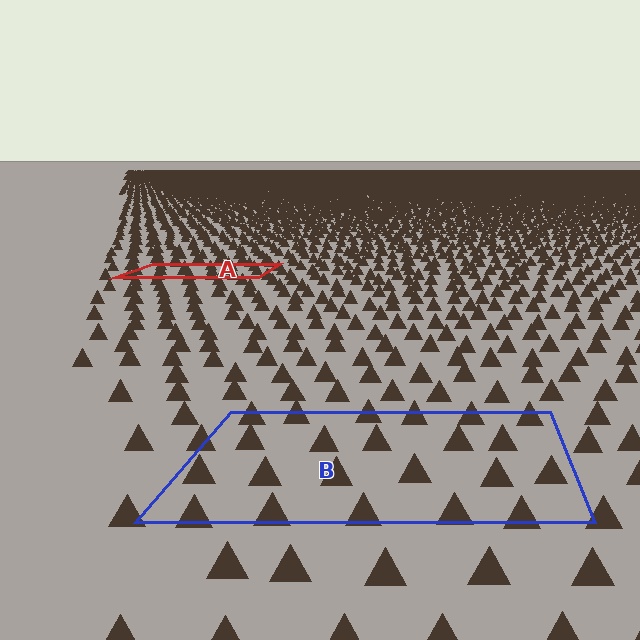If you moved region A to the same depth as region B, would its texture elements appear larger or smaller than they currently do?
They would appear larger. At a closer depth, the same texture elements are projected at a bigger on-screen size.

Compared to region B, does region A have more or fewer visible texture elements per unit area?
Region A has more texture elements per unit area — they are packed more densely because it is farther away.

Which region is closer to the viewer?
Region B is closer. The texture elements there are larger and more spread out.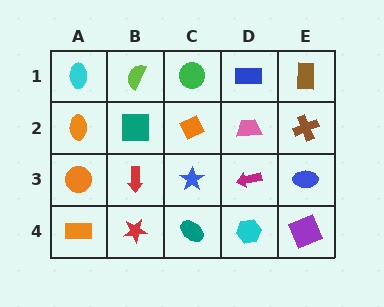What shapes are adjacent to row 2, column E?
A brown rectangle (row 1, column E), a blue ellipse (row 3, column E), a pink trapezoid (row 2, column D).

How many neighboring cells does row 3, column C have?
4.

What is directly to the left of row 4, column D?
A teal ellipse.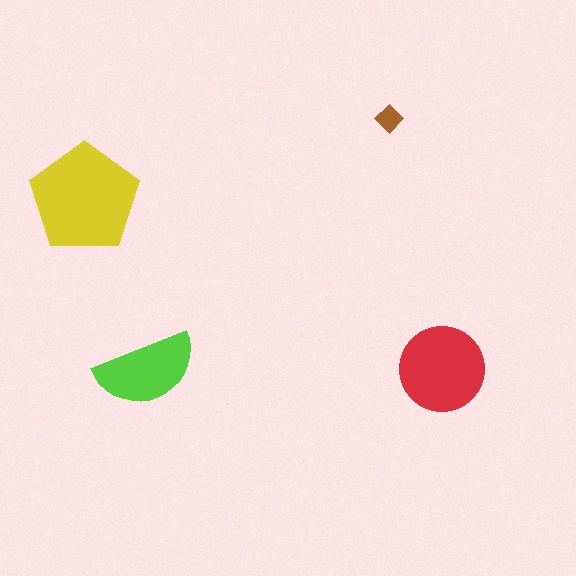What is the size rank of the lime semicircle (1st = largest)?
3rd.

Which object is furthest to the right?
The red circle is rightmost.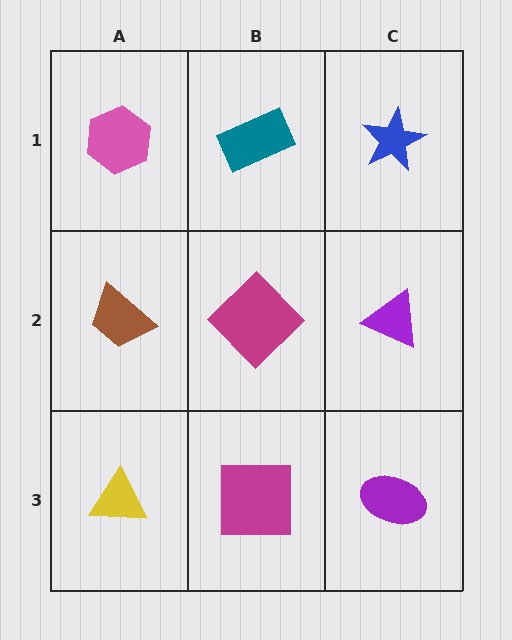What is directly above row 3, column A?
A brown trapezoid.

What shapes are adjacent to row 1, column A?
A brown trapezoid (row 2, column A), a teal rectangle (row 1, column B).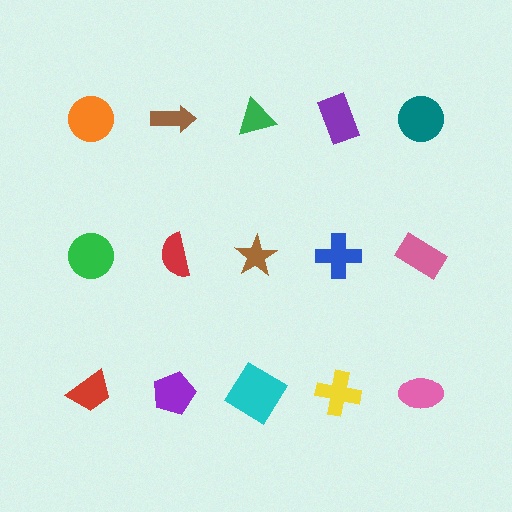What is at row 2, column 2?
A red semicircle.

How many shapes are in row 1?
5 shapes.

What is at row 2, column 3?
A brown star.